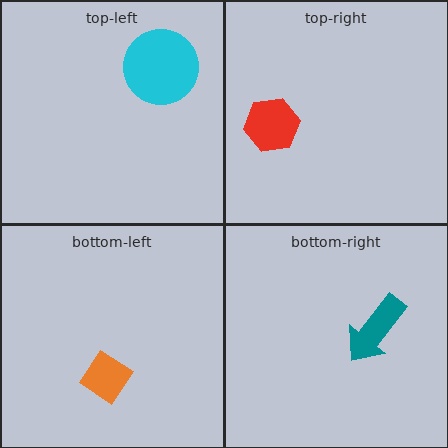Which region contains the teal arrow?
The bottom-right region.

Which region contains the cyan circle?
The top-left region.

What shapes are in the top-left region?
The cyan circle.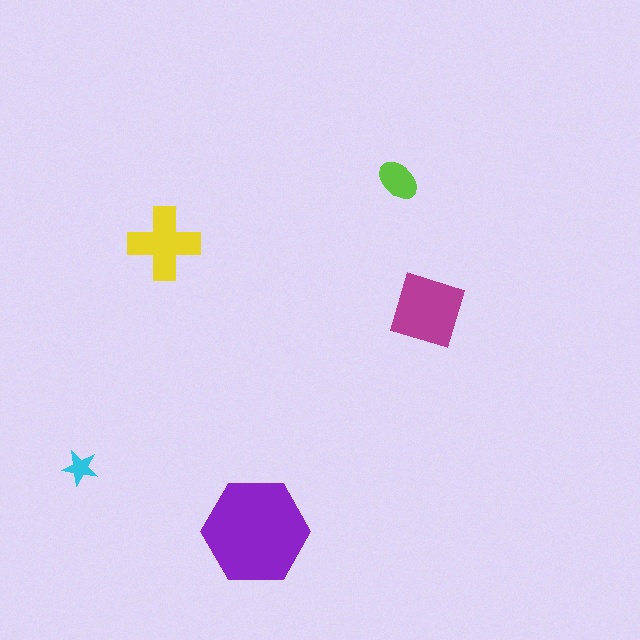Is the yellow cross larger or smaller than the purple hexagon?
Smaller.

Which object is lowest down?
The purple hexagon is bottommost.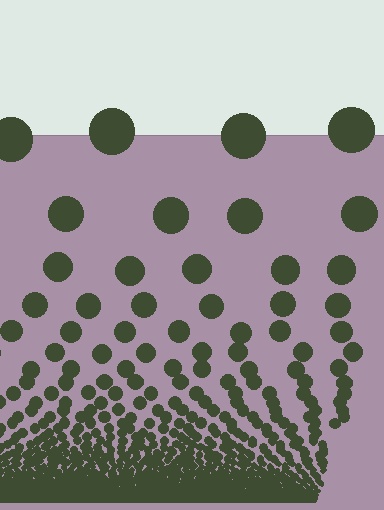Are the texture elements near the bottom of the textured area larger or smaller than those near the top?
Smaller. The gradient is inverted — elements near the bottom are smaller and denser.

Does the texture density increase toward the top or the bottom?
Density increases toward the bottom.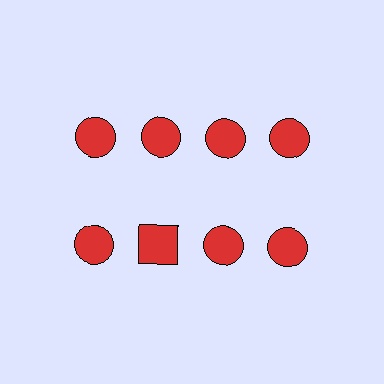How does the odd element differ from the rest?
It has a different shape: square instead of circle.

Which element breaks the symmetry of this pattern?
The red square in the second row, second from left column breaks the symmetry. All other shapes are red circles.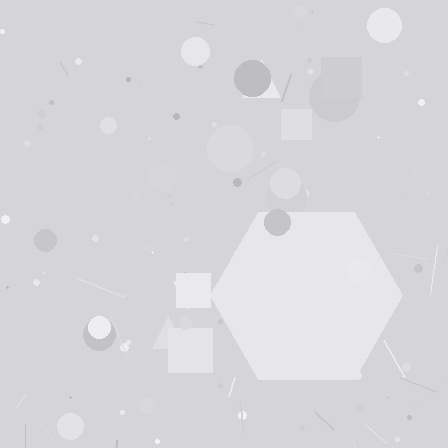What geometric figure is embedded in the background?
A hexagon is embedded in the background.